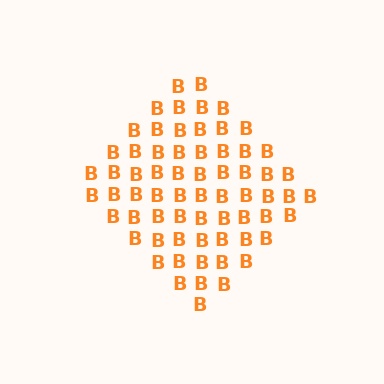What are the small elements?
The small elements are letter B's.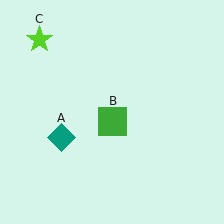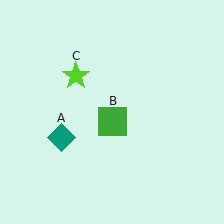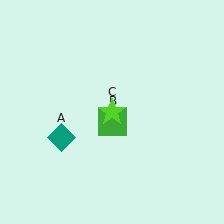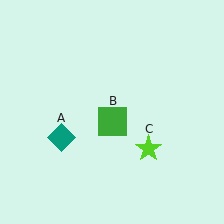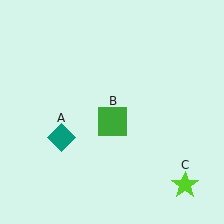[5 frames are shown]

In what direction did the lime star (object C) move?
The lime star (object C) moved down and to the right.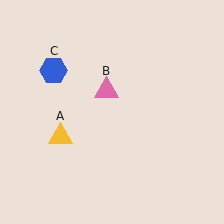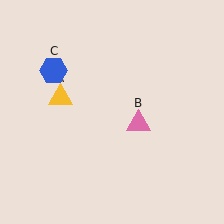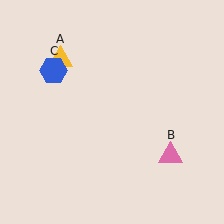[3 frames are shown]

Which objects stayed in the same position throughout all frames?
Blue hexagon (object C) remained stationary.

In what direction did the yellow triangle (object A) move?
The yellow triangle (object A) moved up.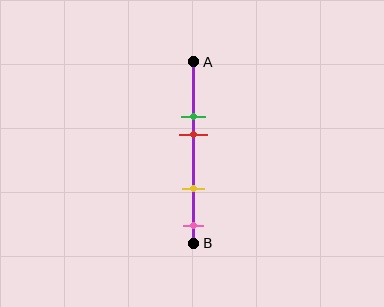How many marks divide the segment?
There are 4 marks dividing the segment.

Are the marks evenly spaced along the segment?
No, the marks are not evenly spaced.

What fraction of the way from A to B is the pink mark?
The pink mark is approximately 90% (0.9) of the way from A to B.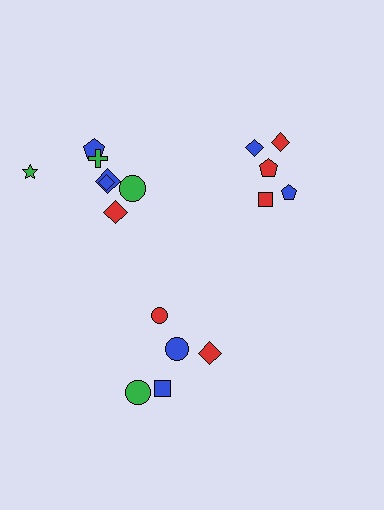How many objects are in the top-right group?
There are 5 objects.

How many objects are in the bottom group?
There are 5 objects.